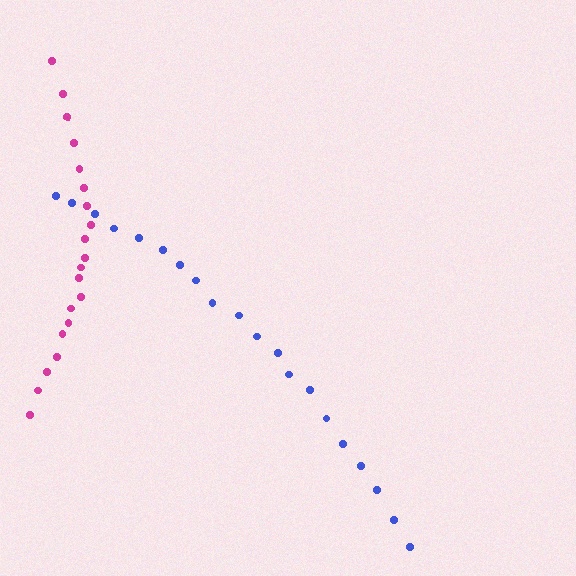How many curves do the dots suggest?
There are 2 distinct paths.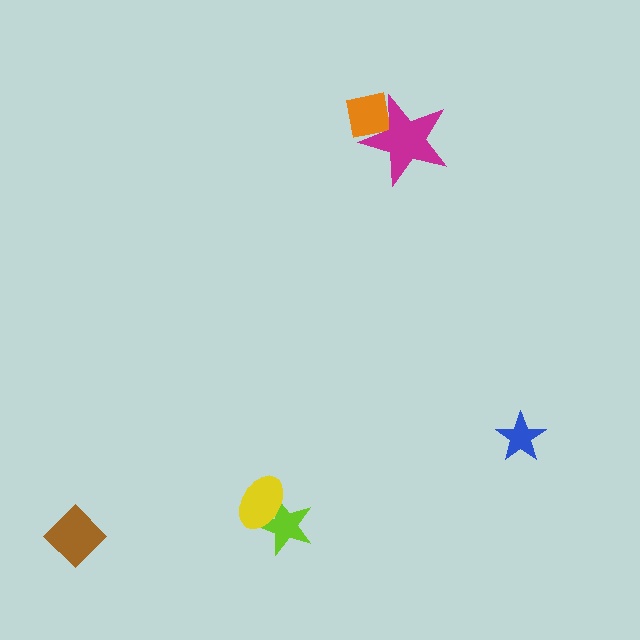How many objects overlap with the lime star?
1 object overlaps with the lime star.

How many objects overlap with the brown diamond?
0 objects overlap with the brown diamond.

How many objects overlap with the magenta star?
1 object overlaps with the magenta star.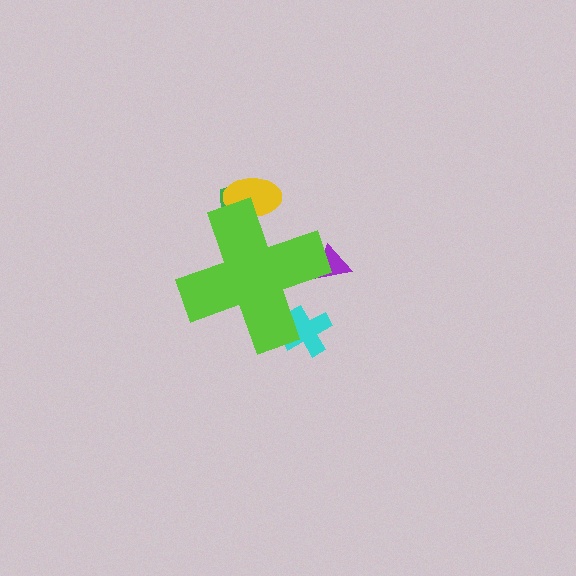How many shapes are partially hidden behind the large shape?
4 shapes are partially hidden.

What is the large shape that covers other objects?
A lime cross.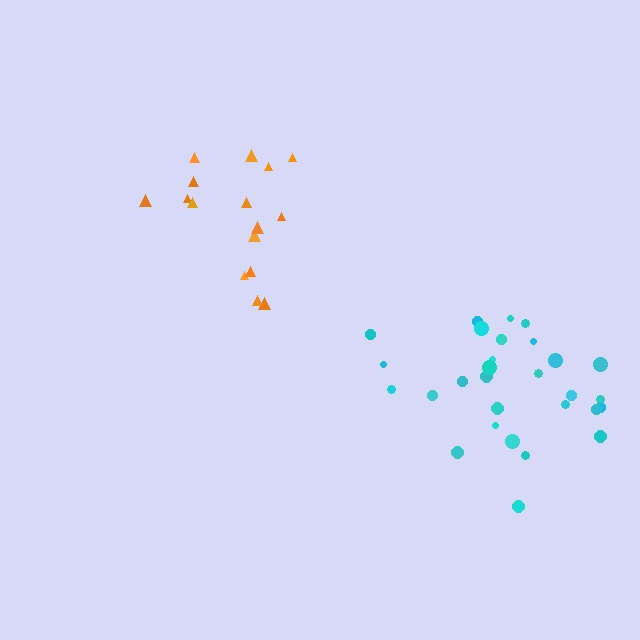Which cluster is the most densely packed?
Orange.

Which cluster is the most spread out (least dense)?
Cyan.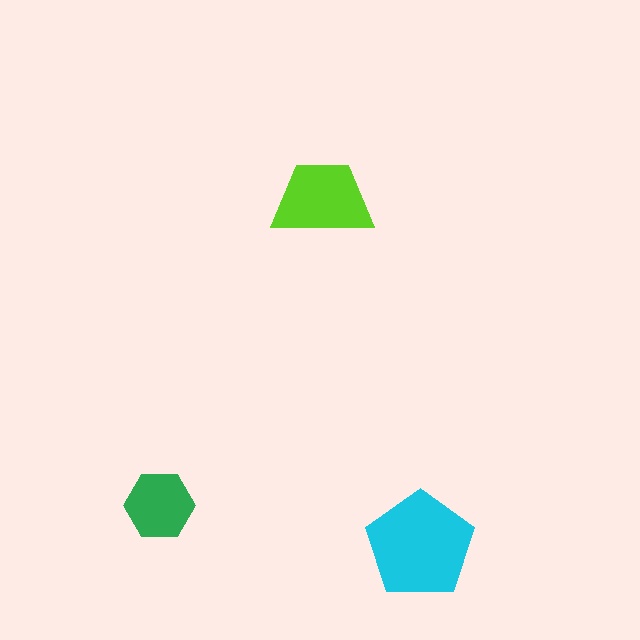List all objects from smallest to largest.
The green hexagon, the lime trapezoid, the cyan pentagon.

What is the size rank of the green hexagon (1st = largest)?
3rd.